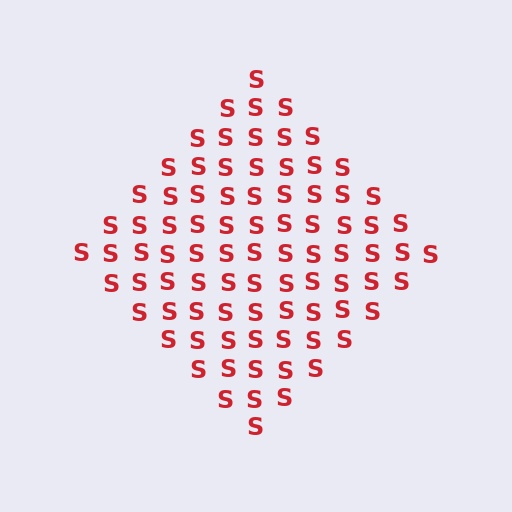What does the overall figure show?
The overall figure shows a diamond.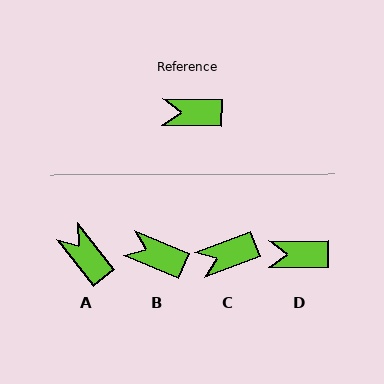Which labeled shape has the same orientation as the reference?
D.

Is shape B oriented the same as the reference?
No, it is off by about 22 degrees.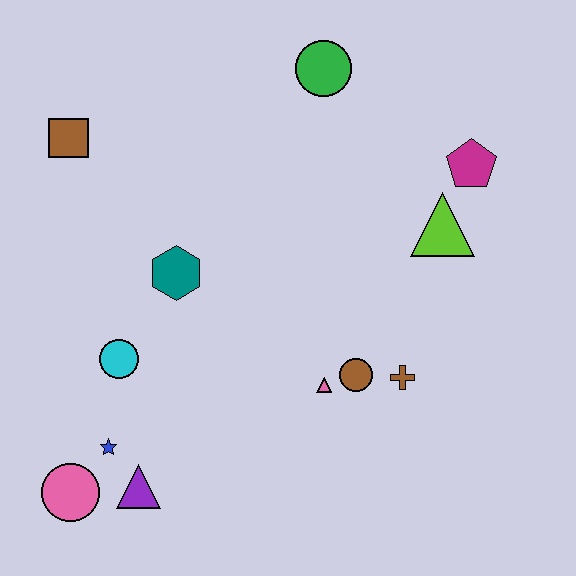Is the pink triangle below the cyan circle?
Yes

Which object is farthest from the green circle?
The pink circle is farthest from the green circle.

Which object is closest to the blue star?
The purple triangle is closest to the blue star.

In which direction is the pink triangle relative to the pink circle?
The pink triangle is to the right of the pink circle.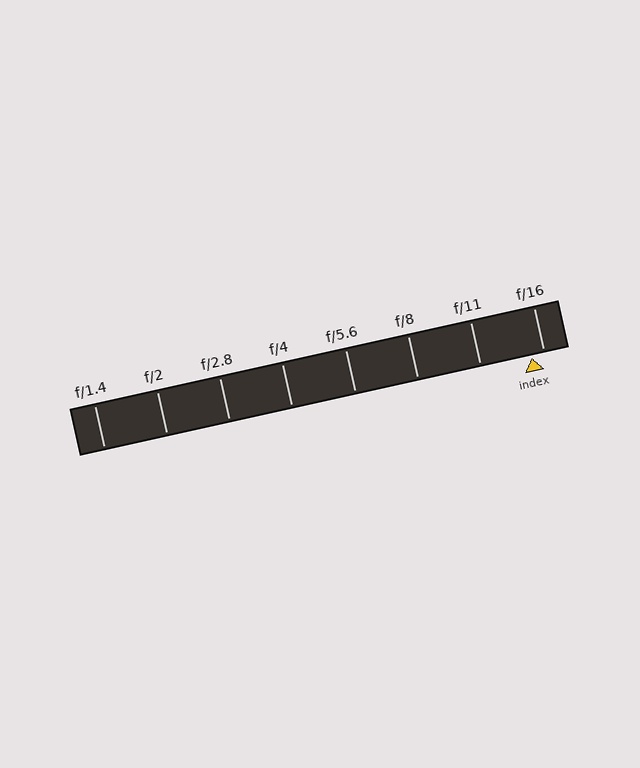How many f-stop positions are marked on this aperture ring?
There are 8 f-stop positions marked.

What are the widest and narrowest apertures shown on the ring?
The widest aperture shown is f/1.4 and the narrowest is f/16.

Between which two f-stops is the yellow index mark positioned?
The index mark is between f/11 and f/16.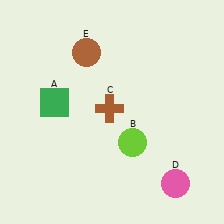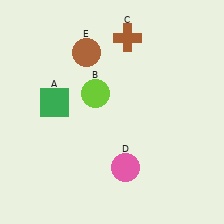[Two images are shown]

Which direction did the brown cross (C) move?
The brown cross (C) moved up.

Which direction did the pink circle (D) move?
The pink circle (D) moved left.